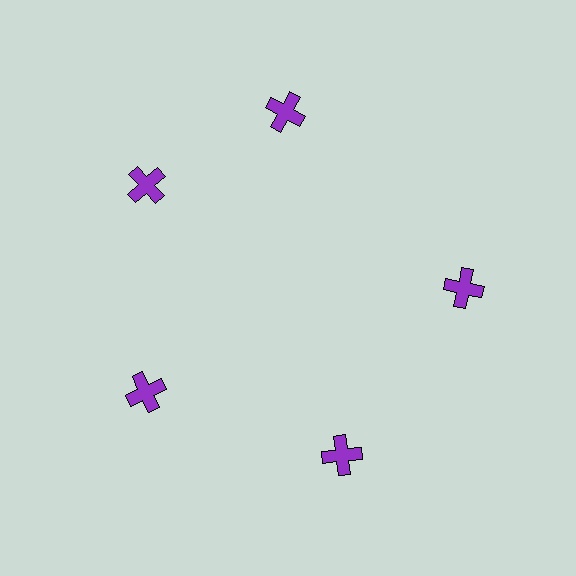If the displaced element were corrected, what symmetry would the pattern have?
It would have 5-fold rotational symmetry — the pattern would map onto itself every 72 degrees.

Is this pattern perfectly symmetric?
No. The 5 purple crosses are arranged in a ring, but one element near the 1 o'clock position is rotated out of alignment along the ring, breaking the 5-fold rotational symmetry.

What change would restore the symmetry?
The symmetry would be restored by rotating it back into even spacing with its neighbors so that all 5 crosses sit at equal angles and equal distance from the center.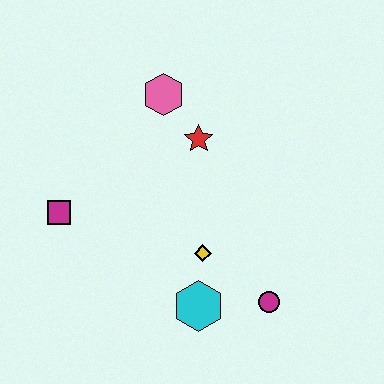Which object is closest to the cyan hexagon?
The yellow diamond is closest to the cyan hexagon.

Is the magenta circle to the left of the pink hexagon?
No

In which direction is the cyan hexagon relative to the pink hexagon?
The cyan hexagon is below the pink hexagon.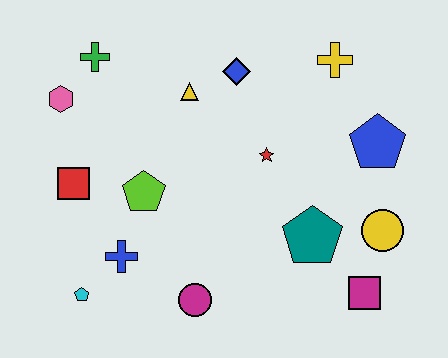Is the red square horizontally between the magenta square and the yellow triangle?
No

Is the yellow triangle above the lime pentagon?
Yes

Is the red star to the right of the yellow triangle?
Yes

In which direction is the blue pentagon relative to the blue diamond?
The blue pentagon is to the right of the blue diamond.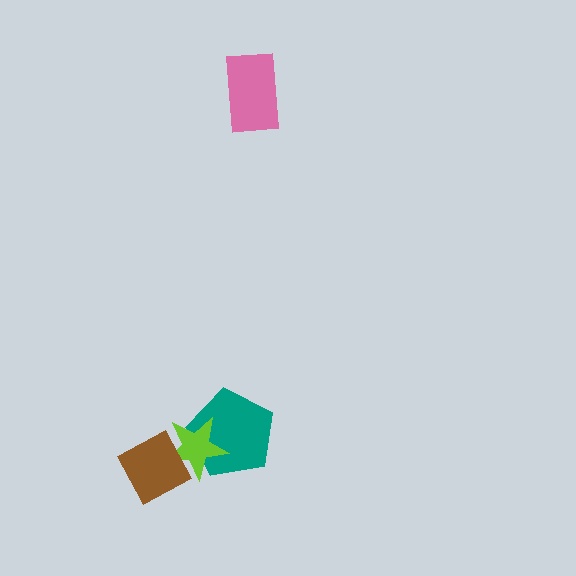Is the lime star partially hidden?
Yes, it is partially covered by another shape.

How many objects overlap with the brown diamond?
1 object overlaps with the brown diamond.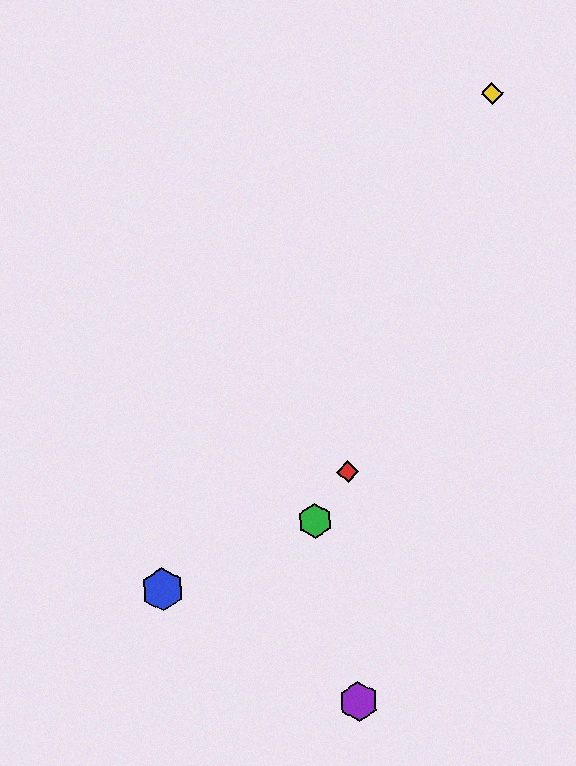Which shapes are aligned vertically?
The red diamond, the purple hexagon are aligned vertically.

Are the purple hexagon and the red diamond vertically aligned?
Yes, both are at x≈358.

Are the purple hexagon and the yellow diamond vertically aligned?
No, the purple hexagon is at x≈358 and the yellow diamond is at x≈492.